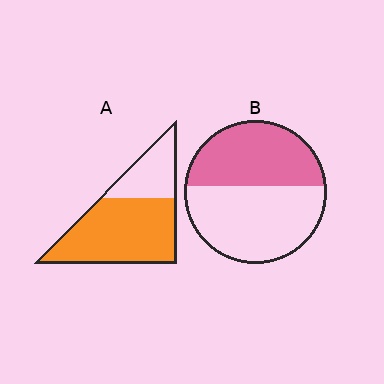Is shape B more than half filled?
No.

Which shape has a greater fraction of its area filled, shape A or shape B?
Shape A.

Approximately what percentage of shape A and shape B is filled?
A is approximately 70% and B is approximately 45%.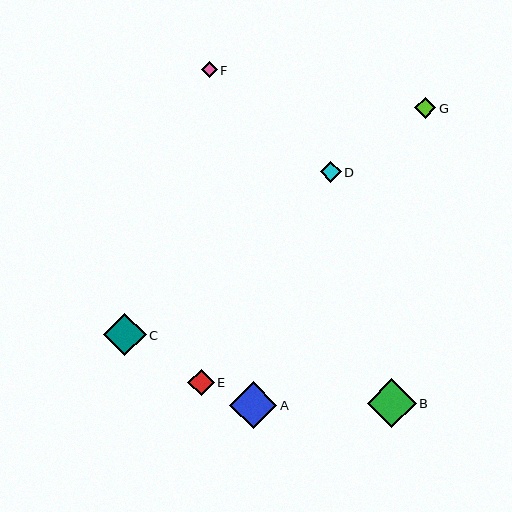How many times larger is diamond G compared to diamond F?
Diamond G is approximately 1.3 times the size of diamond F.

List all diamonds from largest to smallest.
From largest to smallest: B, A, C, E, G, D, F.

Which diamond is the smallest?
Diamond F is the smallest with a size of approximately 16 pixels.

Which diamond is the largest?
Diamond B is the largest with a size of approximately 49 pixels.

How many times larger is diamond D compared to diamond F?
Diamond D is approximately 1.3 times the size of diamond F.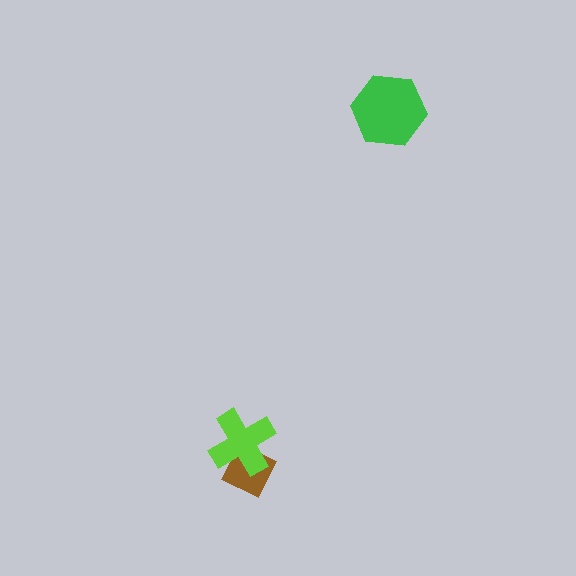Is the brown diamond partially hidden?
Yes, it is partially covered by another shape.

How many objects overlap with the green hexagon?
0 objects overlap with the green hexagon.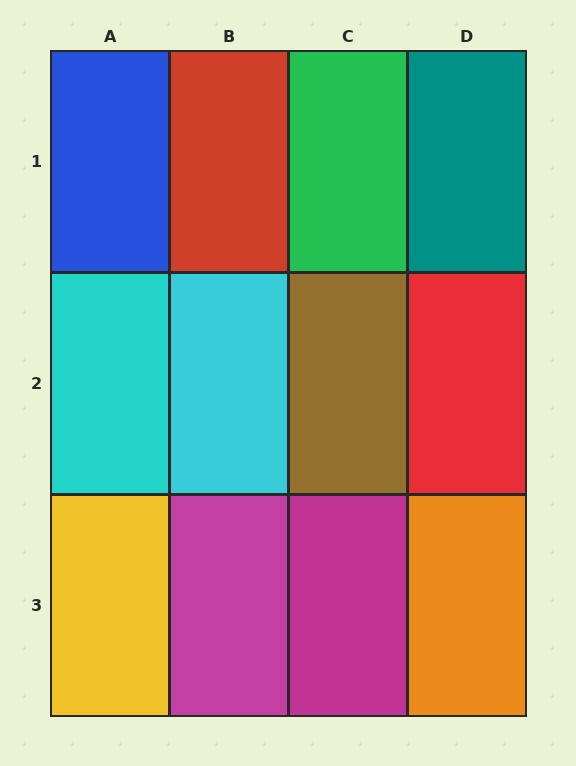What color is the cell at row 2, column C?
Brown.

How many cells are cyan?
2 cells are cyan.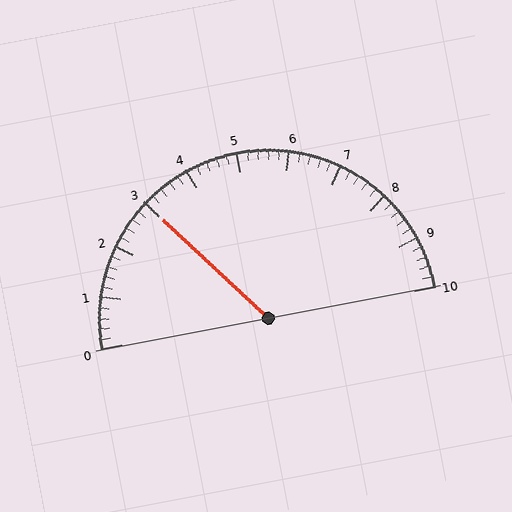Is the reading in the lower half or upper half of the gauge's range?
The reading is in the lower half of the range (0 to 10).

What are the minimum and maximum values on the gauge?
The gauge ranges from 0 to 10.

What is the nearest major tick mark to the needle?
The nearest major tick mark is 3.